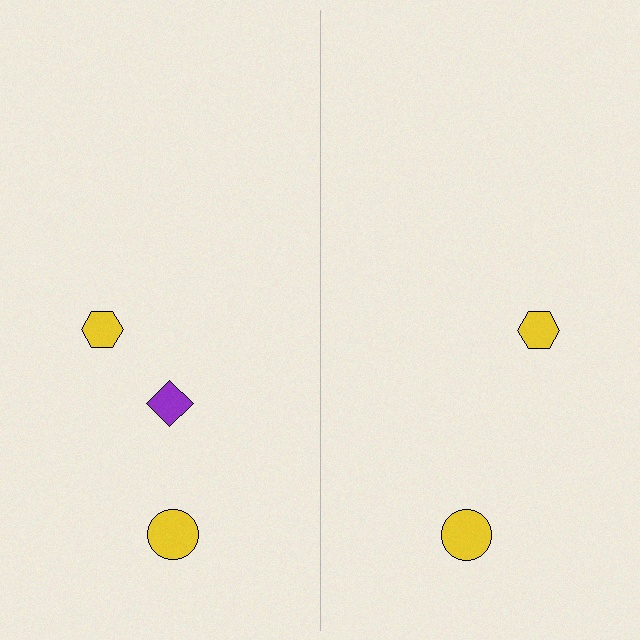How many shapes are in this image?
There are 5 shapes in this image.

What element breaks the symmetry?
A purple diamond is missing from the right side.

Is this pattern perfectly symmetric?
No, the pattern is not perfectly symmetric. A purple diamond is missing from the right side.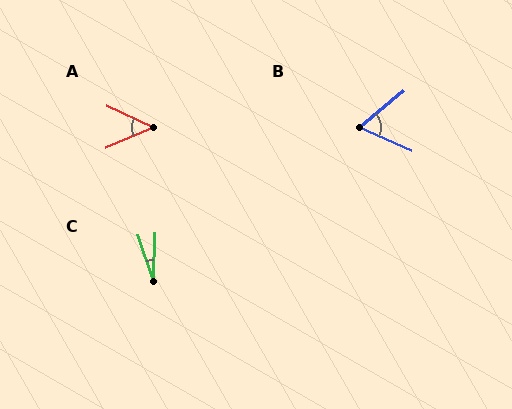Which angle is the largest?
B, at approximately 63 degrees.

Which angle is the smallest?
C, at approximately 19 degrees.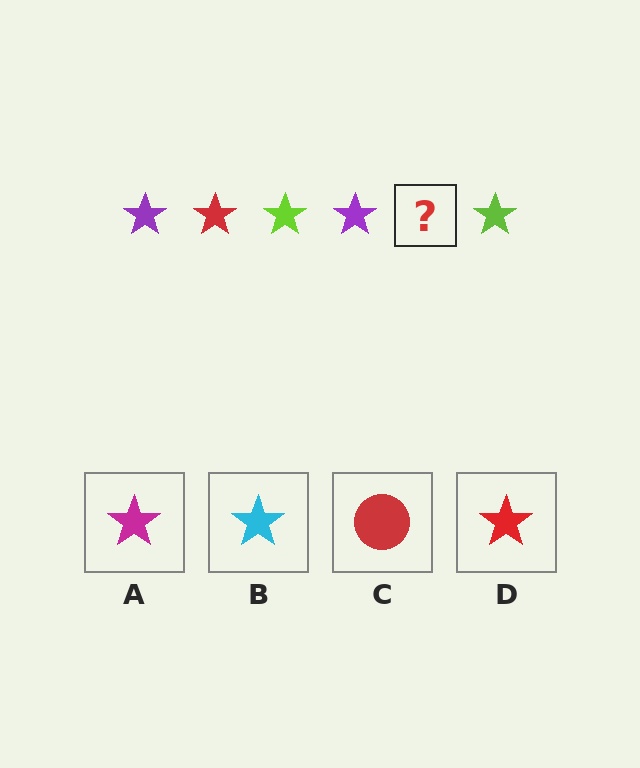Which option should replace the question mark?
Option D.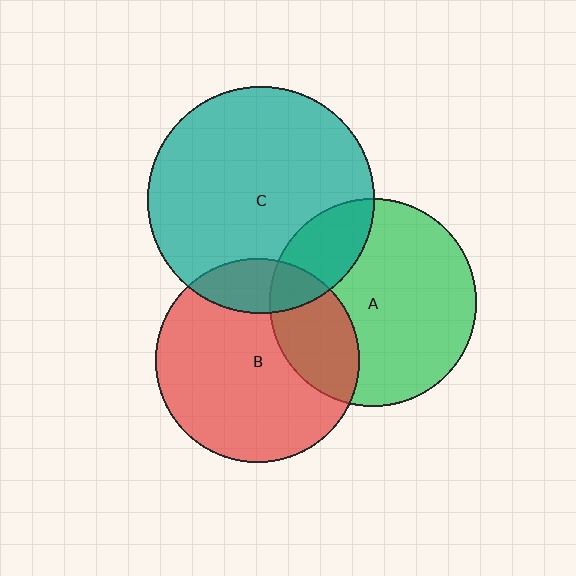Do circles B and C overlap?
Yes.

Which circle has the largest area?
Circle C (teal).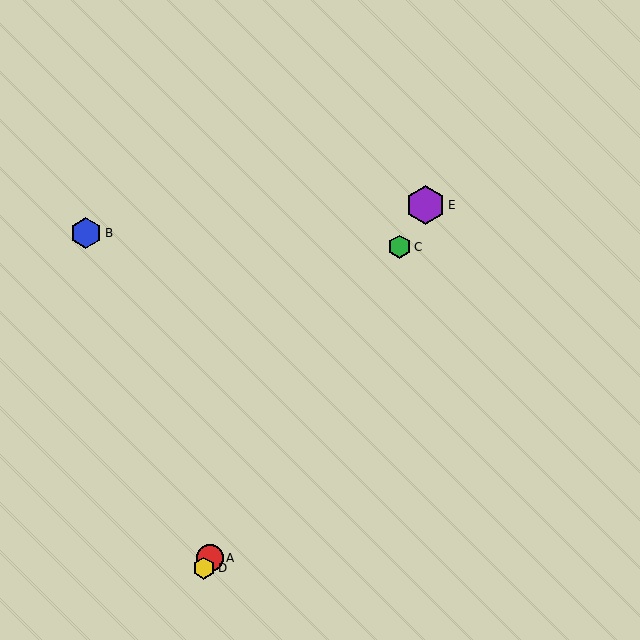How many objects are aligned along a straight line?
4 objects (A, C, D, E) are aligned along a straight line.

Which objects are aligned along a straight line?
Objects A, C, D, E are aligned along a straight line.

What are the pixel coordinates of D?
Object D is at (204, 568).